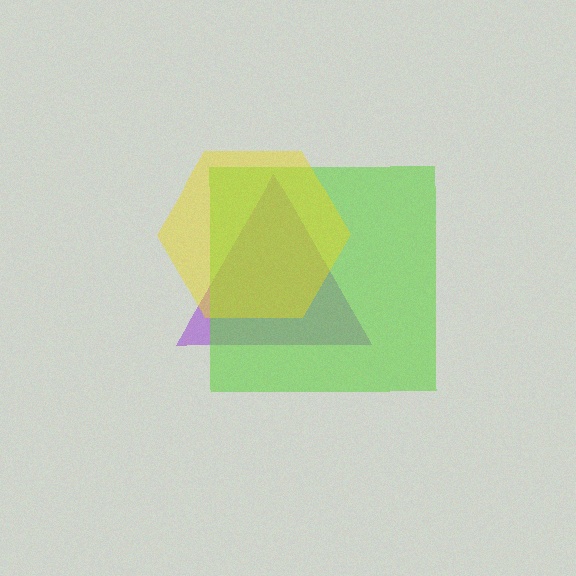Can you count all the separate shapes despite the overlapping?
Yes, there are 3 separate shapes.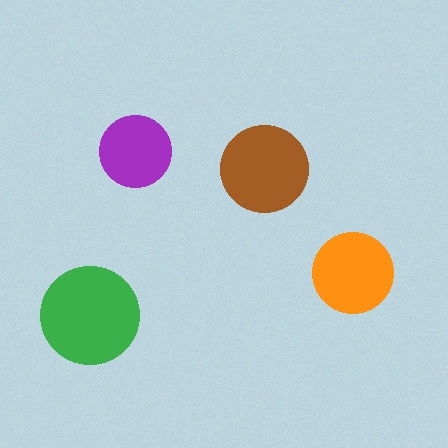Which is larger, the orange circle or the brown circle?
The brown one.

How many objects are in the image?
There are 4 objects in the image.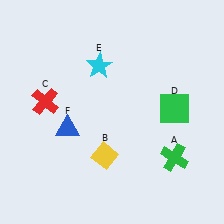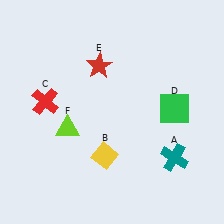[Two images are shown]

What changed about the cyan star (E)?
In Image 1, E is cyan. In Image 2, it changed to red.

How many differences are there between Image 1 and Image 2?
There are 3 differences between the two images.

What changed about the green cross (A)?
In Image 1, A is green. In Image 2, it changed to teal.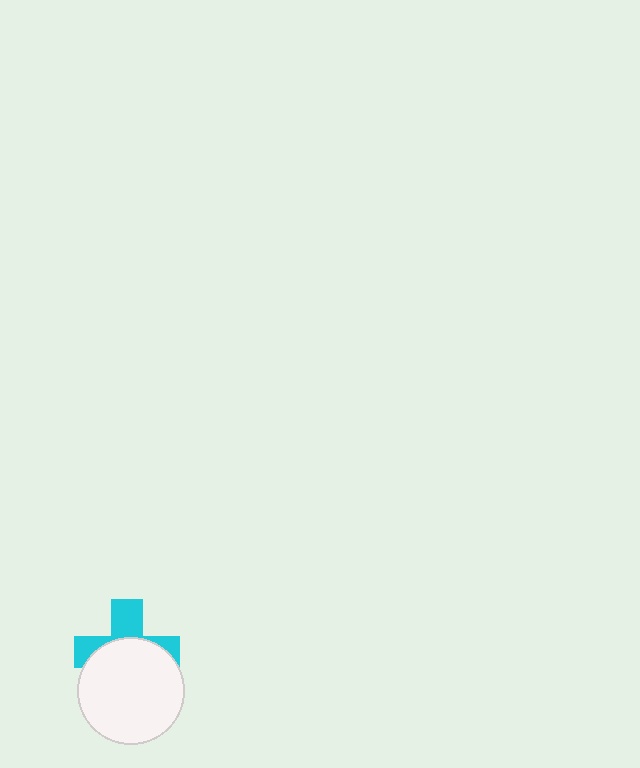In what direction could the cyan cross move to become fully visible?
The cyan cross could move up. That would shift it out from behind the white circle entirely.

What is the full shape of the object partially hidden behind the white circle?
The partially hidden object is a cyan cross.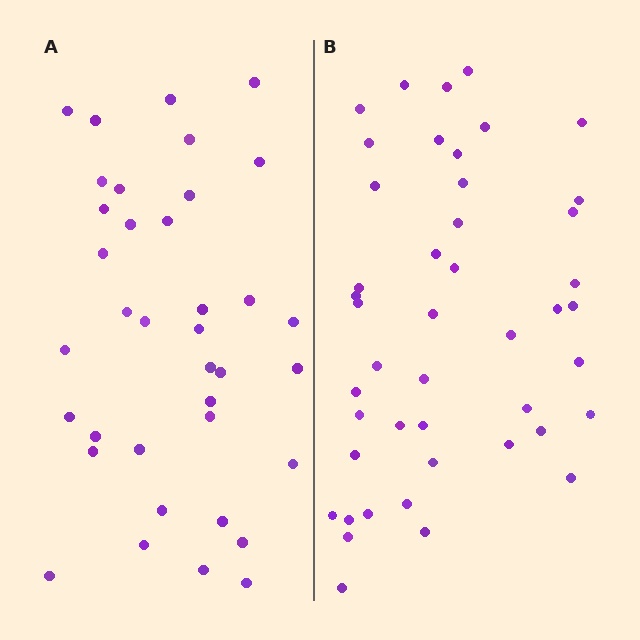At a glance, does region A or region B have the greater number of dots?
Region B (the right region) has more dots.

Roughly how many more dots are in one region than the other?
Region B has roughly 8 or so more dots than region A.